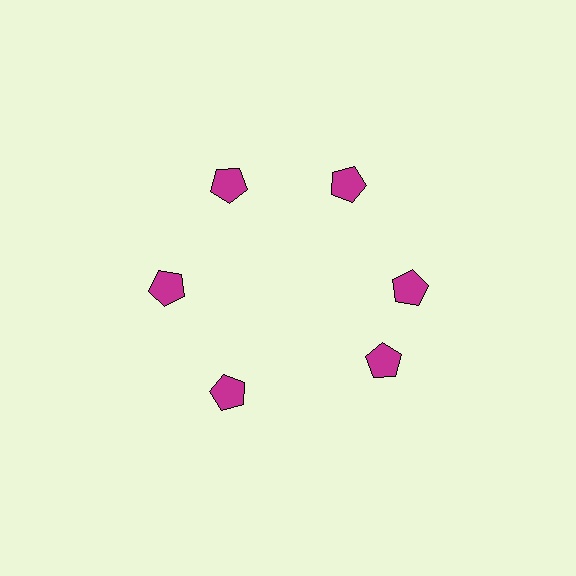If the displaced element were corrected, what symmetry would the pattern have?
It would have 6-fold rotational symmetry — the pattern would map onto itself every 60 degrees.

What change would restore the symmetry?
The symmetry would be restored by rotating it back into even spacing with its neighbors so that all 6 pentagons sit at equal angles and equal distance from the center.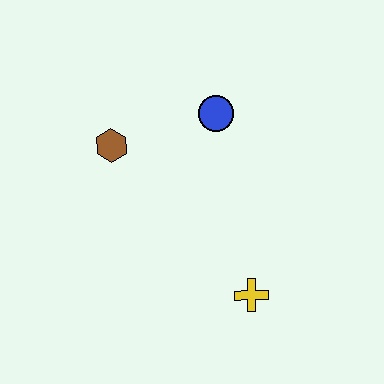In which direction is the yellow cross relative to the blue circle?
The yellow cross is below the blue circle.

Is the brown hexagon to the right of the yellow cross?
No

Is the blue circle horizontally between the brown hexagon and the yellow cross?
Yes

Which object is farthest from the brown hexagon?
The yellow cross is farthest from the brown hexagon.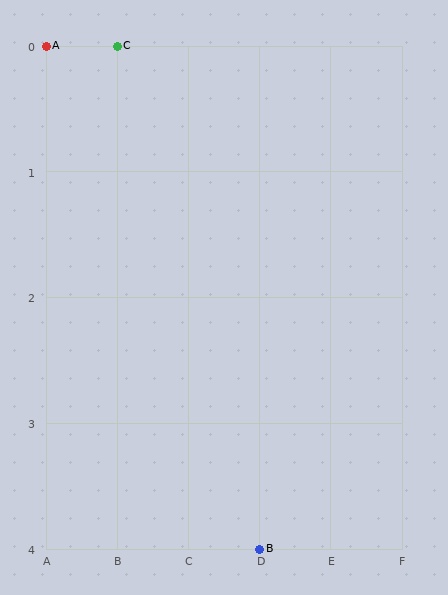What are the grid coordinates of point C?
Point C is at grid coordinates (B, 0).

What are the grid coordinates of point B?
Point B is at grid coordinates (D, 4).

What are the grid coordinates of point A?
Point A is at grid coordinates (A, 0).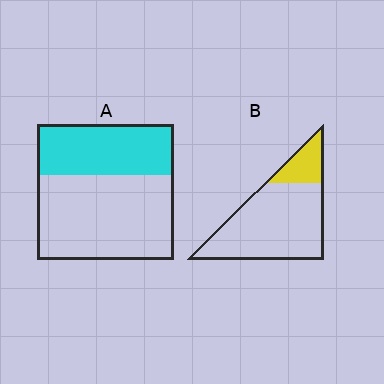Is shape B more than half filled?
No.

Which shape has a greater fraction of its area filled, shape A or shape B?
Shape A.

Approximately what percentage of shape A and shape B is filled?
A is approximately 40% and B is approximately 20%.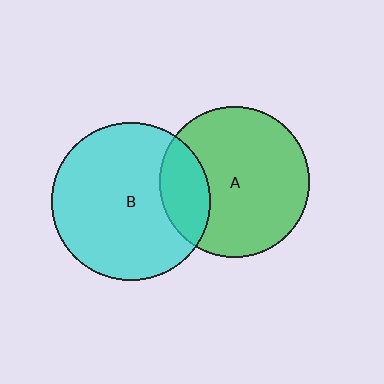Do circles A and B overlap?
Yes.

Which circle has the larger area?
Circle B (cyan).